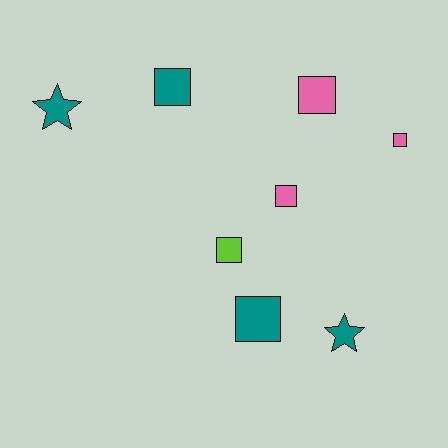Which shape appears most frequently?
Square, with 6 objects.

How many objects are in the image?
There are 8 objects.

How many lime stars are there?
There are no lime stars.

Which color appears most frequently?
Teal, with 4 objects.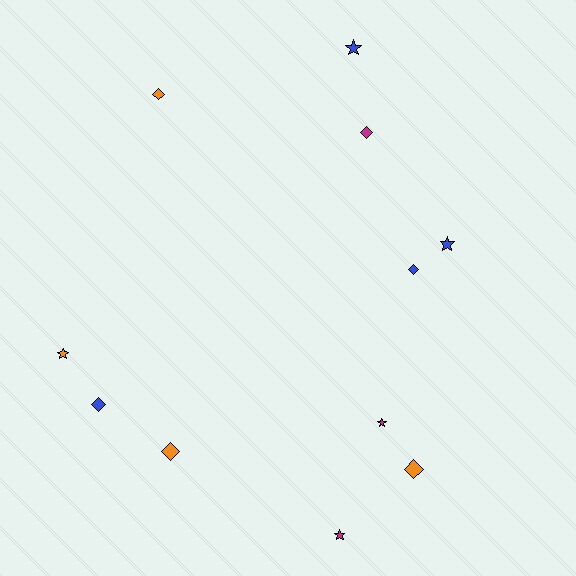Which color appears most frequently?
Blue, with 4 objects.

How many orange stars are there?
There is 1 orange star.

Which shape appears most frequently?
Diamond, with 6 objects.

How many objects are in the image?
There are 11 objects.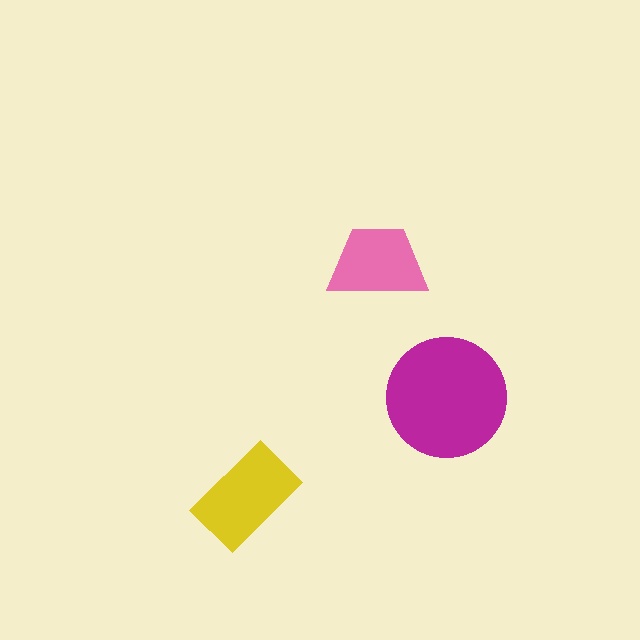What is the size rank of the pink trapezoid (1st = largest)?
3rd.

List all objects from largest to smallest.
The magenta circle, the yellow rectangle, the pink trapezoid.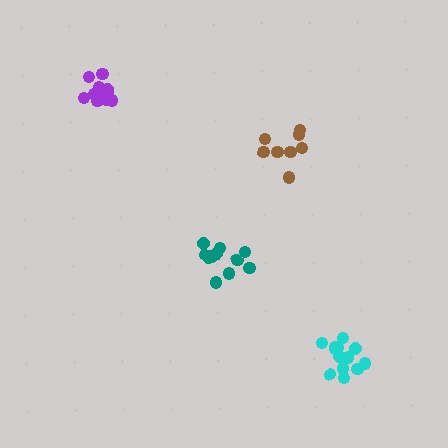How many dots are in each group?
Group 1: 8 dots, Group 2: 13 dots, Group 3: 13 dots, Group 4: 12 dots (46 total).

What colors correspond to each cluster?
The clusters are colored: brown, cyan, purple, teal.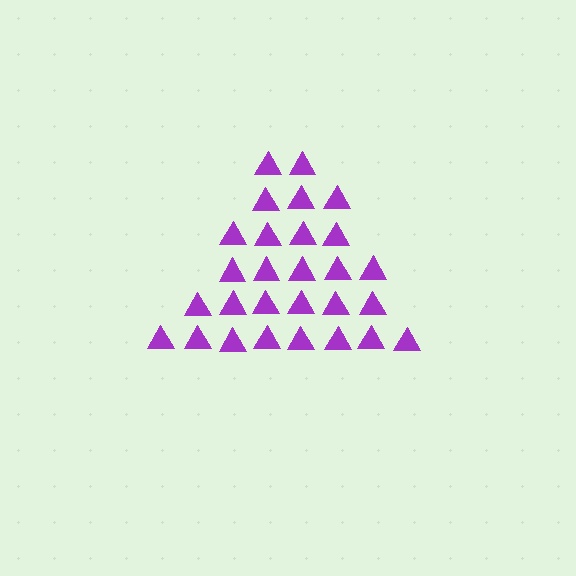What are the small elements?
The small elements are triangles.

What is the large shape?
The large shape is a triangle.